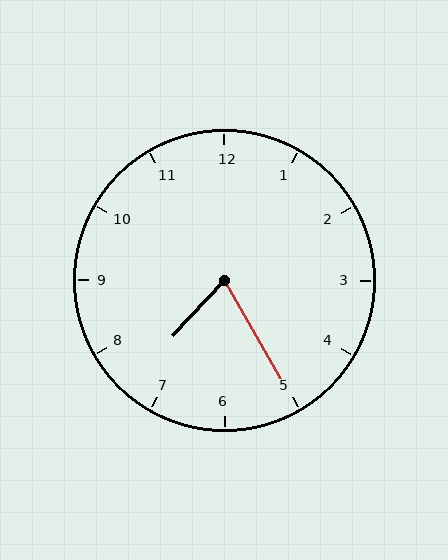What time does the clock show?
7:25.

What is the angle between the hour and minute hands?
Approximately 72 degrees.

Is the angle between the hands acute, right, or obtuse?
It is acute.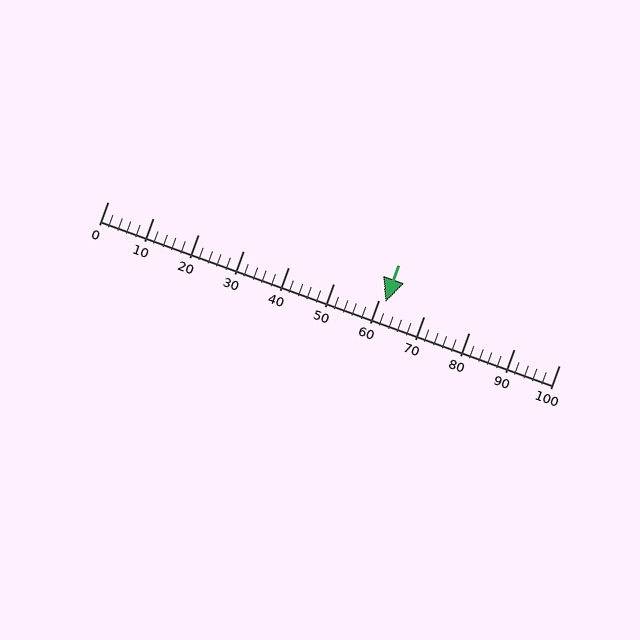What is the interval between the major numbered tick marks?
The major tick marks are spaced 10 units apart.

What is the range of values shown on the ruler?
The ruler shows values from 0 to 100.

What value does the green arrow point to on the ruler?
The green arrow points to approximately 62.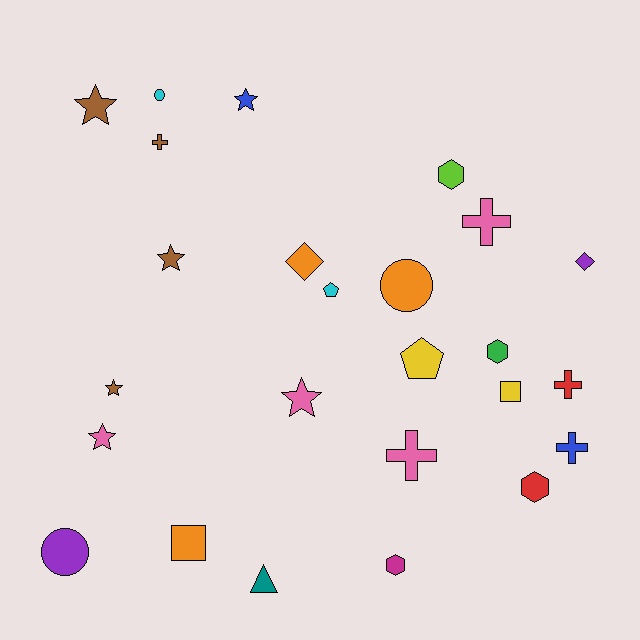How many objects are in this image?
There are 25 objects.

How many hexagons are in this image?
There are 4 hexagons.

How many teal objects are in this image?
There is 1 teal object.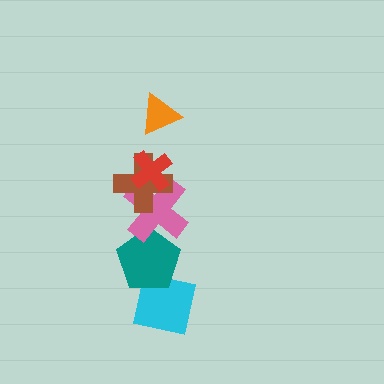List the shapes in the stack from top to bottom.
From top to bottom: the orange triangle, the red cross, the brown cross, the pink cross, the teal pentagon, the cyan square.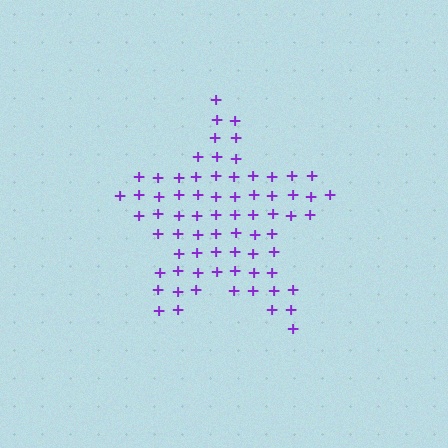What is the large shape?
The large shape is a star.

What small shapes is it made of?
It is made of small plus signs.